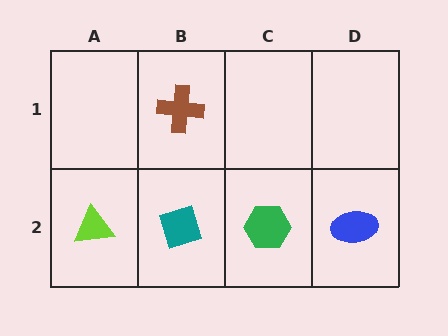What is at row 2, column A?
A lime triangle.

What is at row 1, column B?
A brown cross.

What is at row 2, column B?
A teal diamond.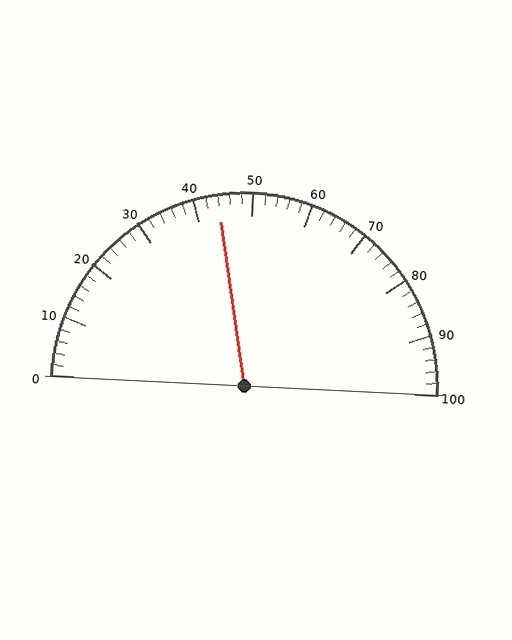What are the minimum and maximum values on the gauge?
The gauge ranges from 0 to 100.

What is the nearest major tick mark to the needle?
The nearest major tick mark is 40.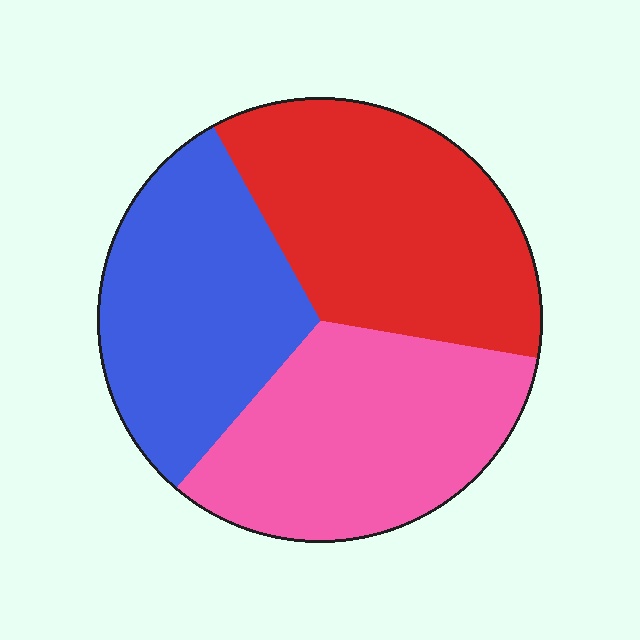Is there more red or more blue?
Red.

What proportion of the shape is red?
Red covers 36% of the shape.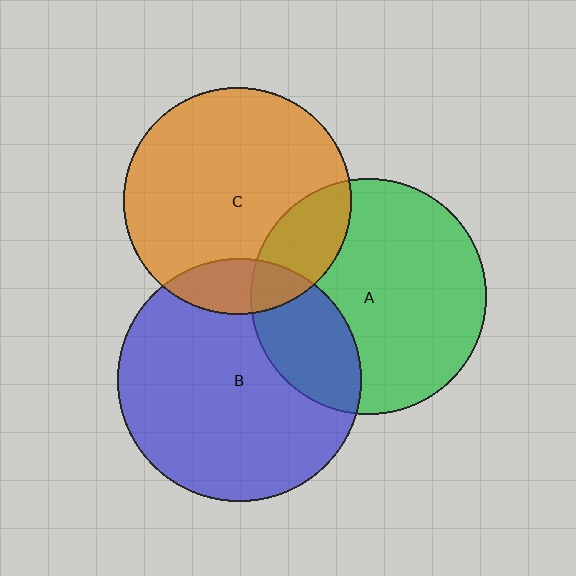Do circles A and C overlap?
Yes.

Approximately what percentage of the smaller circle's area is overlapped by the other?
Approximately 20%.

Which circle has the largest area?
Circle B (blue).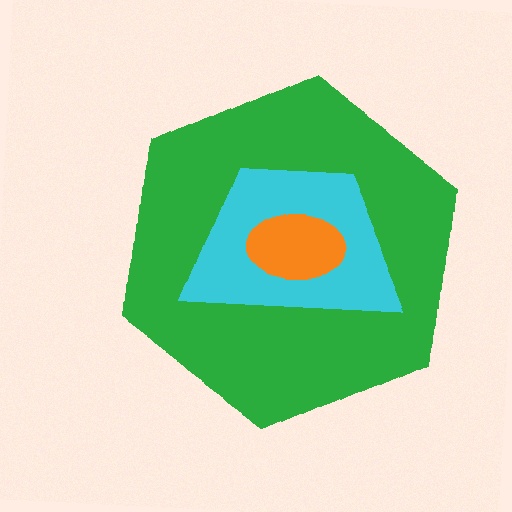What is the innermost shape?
The orange ellipse.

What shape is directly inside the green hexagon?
The cyan trapezoid.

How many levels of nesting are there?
3.